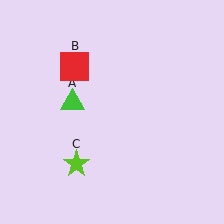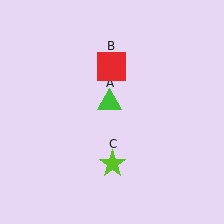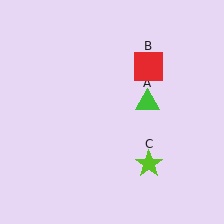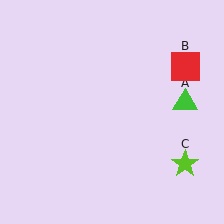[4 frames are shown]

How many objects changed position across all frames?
3 objects changed position: green triangle (object A), red square (object B), lime star (object C).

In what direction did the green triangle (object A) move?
The green triangle (object A) moved right.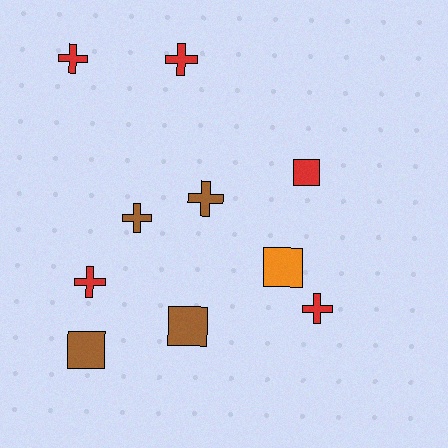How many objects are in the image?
There are 10 objects.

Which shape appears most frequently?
Cross, with 6 objects.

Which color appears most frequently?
Red, with 5 objects.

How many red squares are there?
There is 1 red square.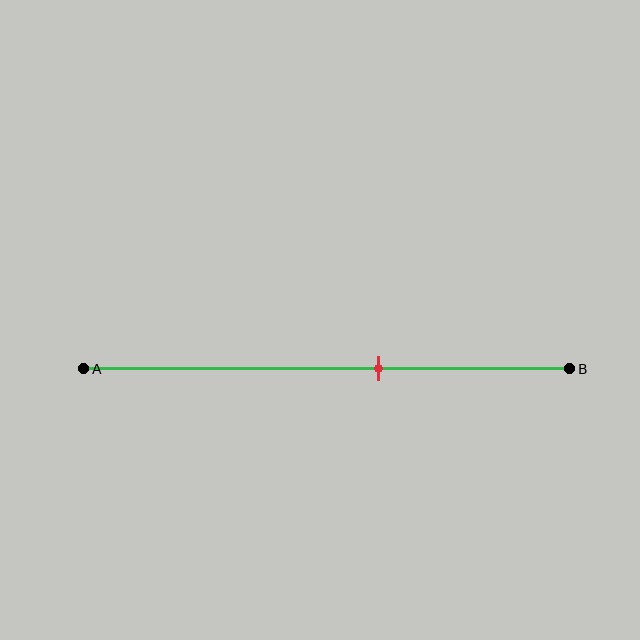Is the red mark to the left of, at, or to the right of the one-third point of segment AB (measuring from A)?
The red mark is to the right of the one-third point of segment AB.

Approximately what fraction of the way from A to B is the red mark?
The red mark is approximately 60% of the way from A to B.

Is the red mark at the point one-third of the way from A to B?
No, the mark is at about 60% from A, not at the 33% one-third point.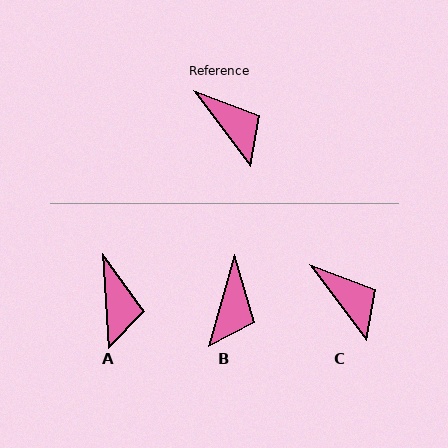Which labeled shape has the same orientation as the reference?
C.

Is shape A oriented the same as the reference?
No, it is off by about 33 degrees.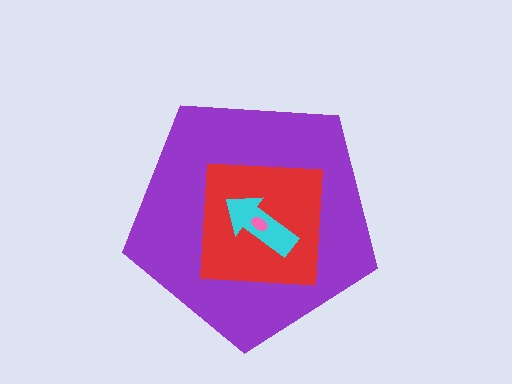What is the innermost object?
The pink ellipse.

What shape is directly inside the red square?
The cyan arrow.